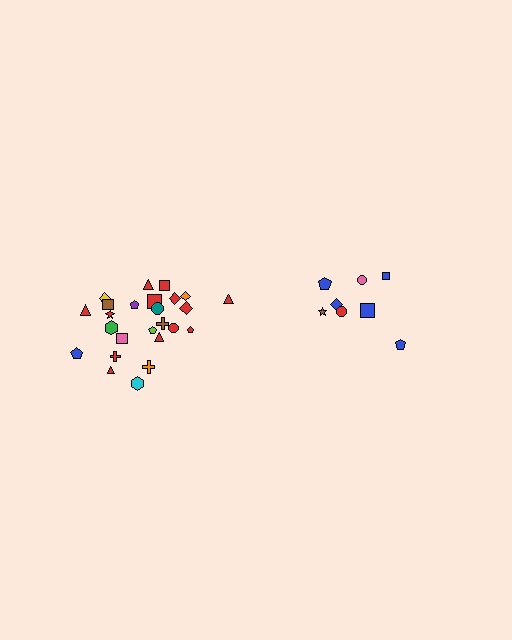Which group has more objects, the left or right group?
The left group.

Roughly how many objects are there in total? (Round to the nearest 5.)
Roughly 35 objects in total.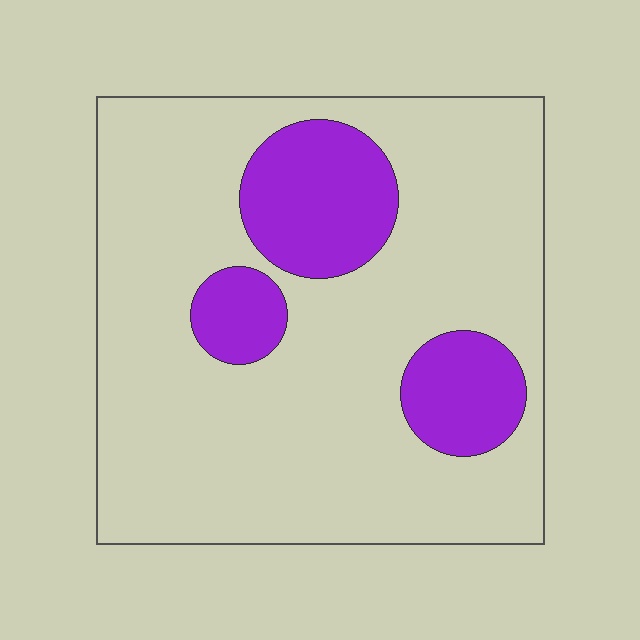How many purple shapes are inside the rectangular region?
3.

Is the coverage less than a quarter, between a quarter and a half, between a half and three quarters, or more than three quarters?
Less than a quarter.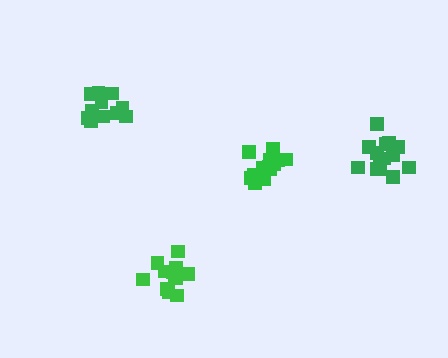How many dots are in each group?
Group 1: 12 dots, Group 2: 14 dots, Group 3: 13 dots, Group 4: 11 dots (50 total).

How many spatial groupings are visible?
There are 4 spatial groupings.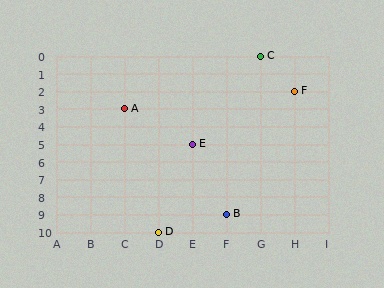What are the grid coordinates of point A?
Point A is at grid coordinates (C, 3).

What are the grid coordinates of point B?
Point B is at grid coordinates (F, 9).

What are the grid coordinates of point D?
Point D is at grid coordinates (D, 10).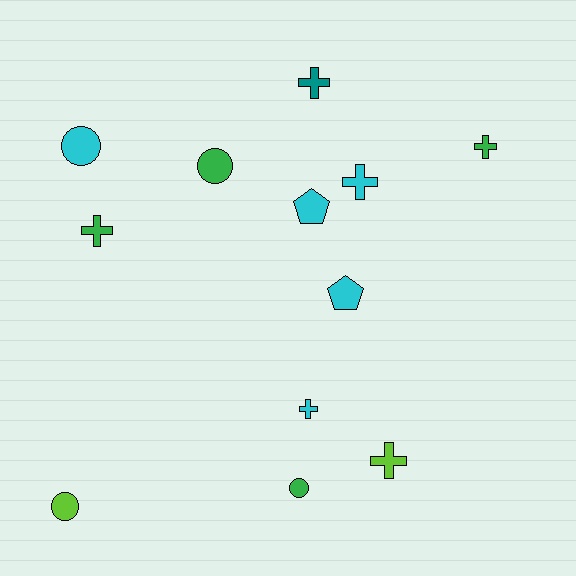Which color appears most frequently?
Cyan, with 5 objects.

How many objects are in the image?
There are 12 objects.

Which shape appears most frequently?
Cross, with 6 objects.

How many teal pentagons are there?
There are no teal pentagons.